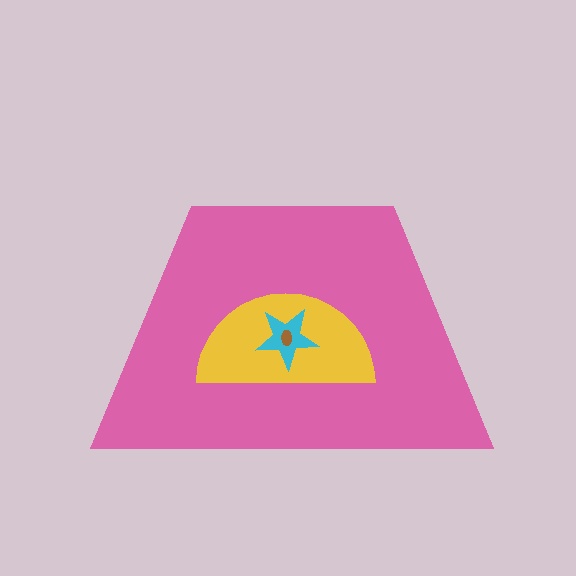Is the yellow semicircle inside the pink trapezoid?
Yes.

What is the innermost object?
The brown ellipse.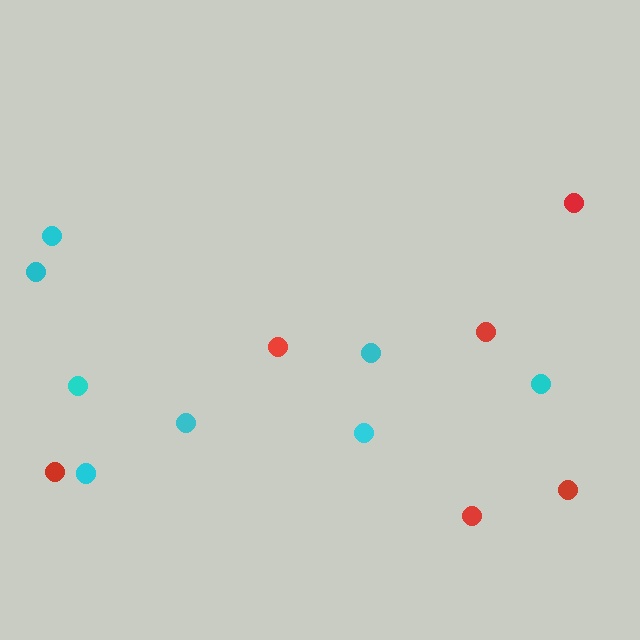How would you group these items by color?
There are 2 groups: one group of cyan circles (8) and one group of red circles (6).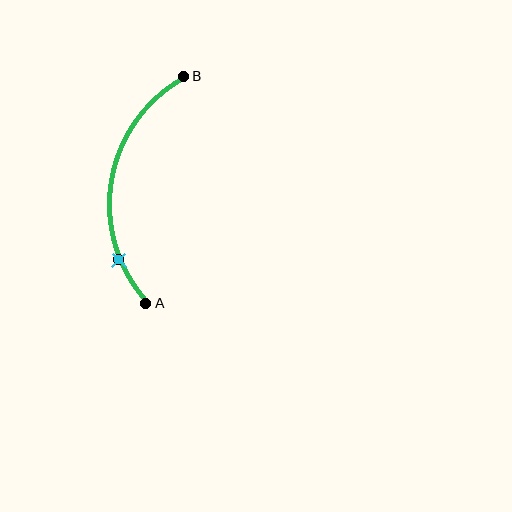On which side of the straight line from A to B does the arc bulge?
The arc bulges to the left of the straight line connecting A and B.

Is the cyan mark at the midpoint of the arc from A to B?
No. The cyan mark lies on the arc but is closer to endpoint A. The arc midpoint would be at the point on the curve equidistant along the arc from both A and B.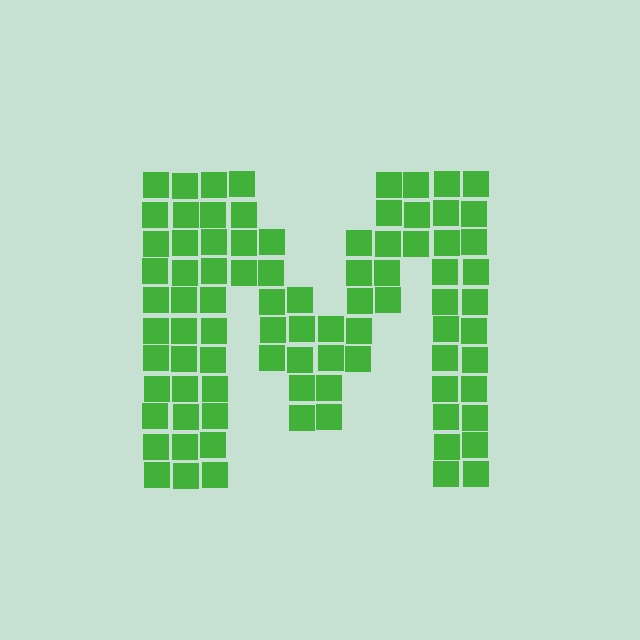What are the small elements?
The small elements are squares.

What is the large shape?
The large shape is the letter M.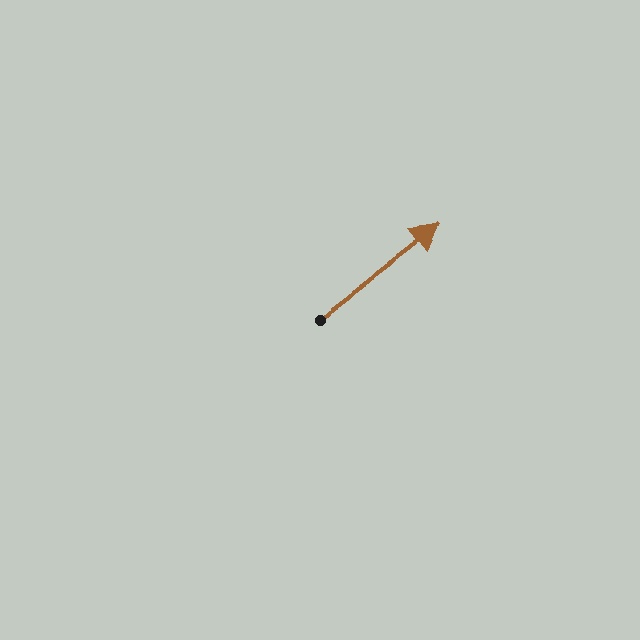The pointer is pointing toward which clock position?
Roughly 2 o'clock.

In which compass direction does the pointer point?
Northeast.